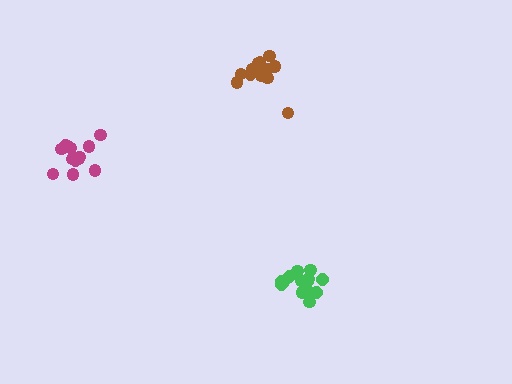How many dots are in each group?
Group 1: 13 dots, Group 2: 15 dots, Group 3: 13 dots (41 total).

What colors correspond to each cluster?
The clusters are colored: magenta, green, brown.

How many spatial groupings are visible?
There are 3 spatial groupings.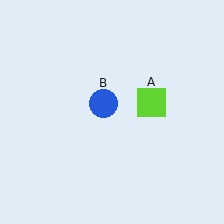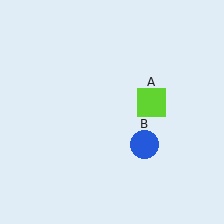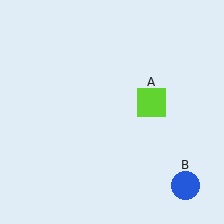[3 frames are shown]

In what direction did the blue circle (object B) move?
The blue circle (object B) moved down and to the right.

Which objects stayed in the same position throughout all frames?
Lime square (object A) remained stationary.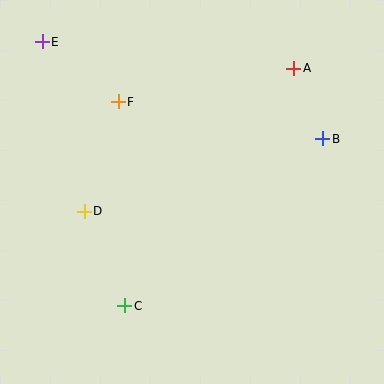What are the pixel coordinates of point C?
Point C is at (125, 306).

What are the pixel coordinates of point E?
Point E is at (42, 42).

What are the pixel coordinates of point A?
Point A is at (294, 69).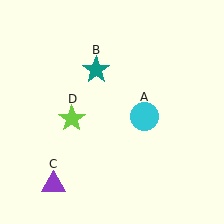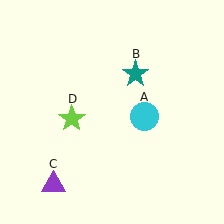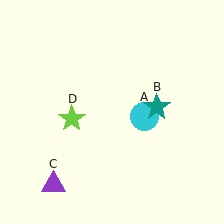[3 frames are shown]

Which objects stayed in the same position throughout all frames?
Cyan circle (object A) and purple triangle (object C) and lime star (object D) remained stationary.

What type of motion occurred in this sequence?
The teal star (object B) rotated clockwise around the center of the scene.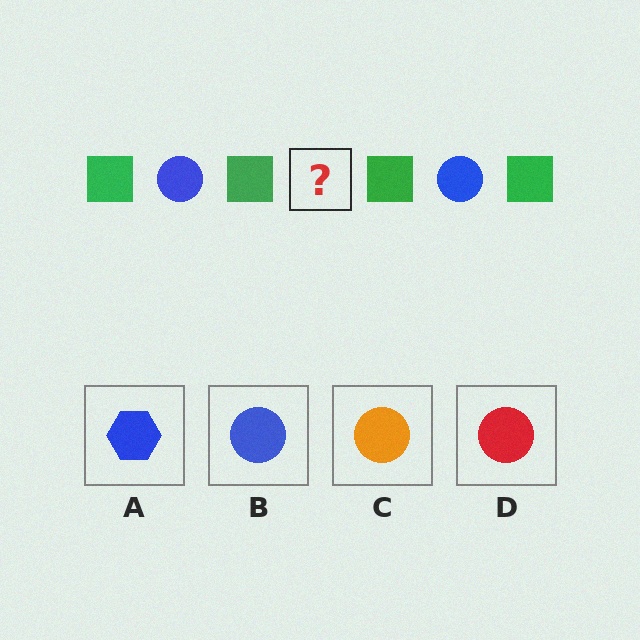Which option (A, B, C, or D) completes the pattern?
B.